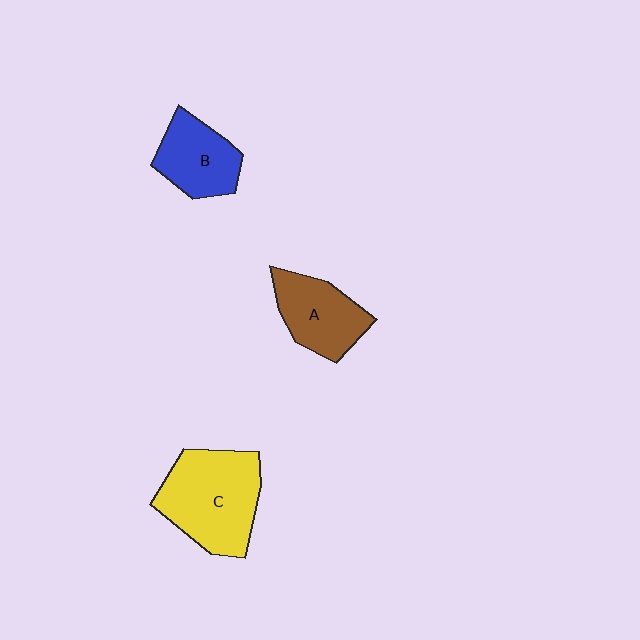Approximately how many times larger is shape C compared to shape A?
Approximately 1.5 times.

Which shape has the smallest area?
Shape B (blue).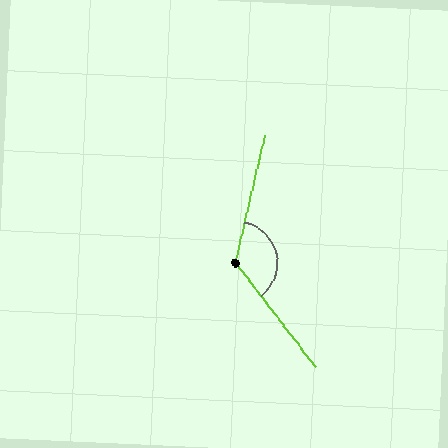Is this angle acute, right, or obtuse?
It is obtuse.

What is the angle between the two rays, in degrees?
Approximately 130 degrees.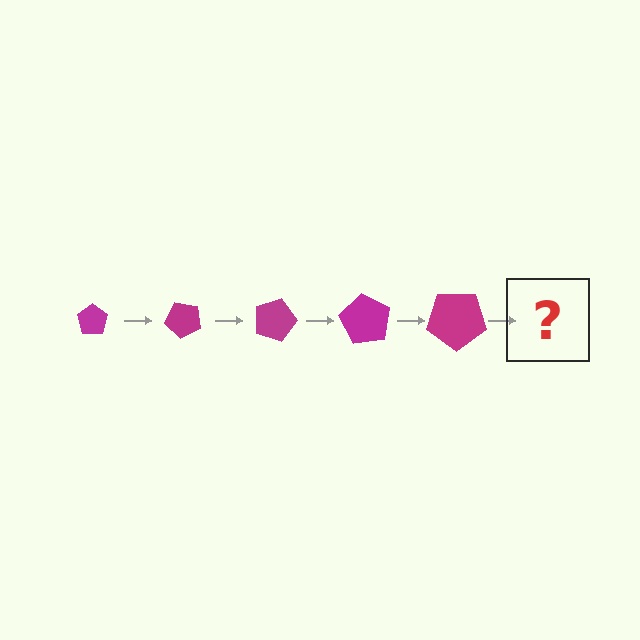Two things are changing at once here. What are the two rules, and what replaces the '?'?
The two rules are that the pentagon grows larger each step and it rotates 45 degrees each step. The '?' should be a pentagon, larger than the previous one and rotated 225 degrees from the start.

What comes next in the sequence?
The next element should be a pentagon, larger than the previous one and rotated 225 degrees from the start.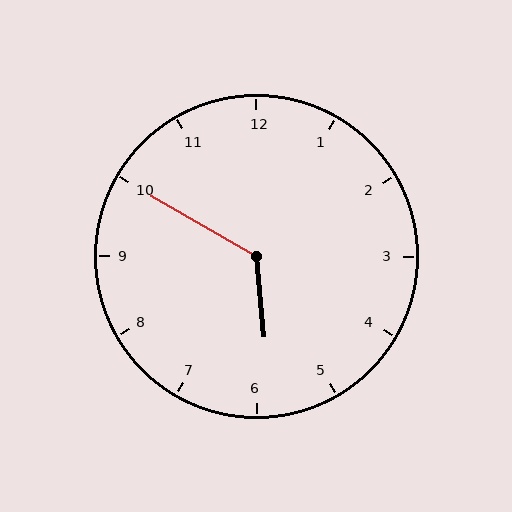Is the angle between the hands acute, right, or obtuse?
It is obtuse.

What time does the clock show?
5:50.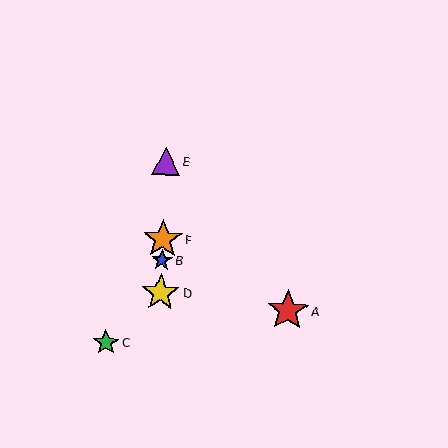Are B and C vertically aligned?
No, B is at x≈162 and C is at x≈106.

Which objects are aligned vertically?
Objects B, D, E, F are aligned vertically.